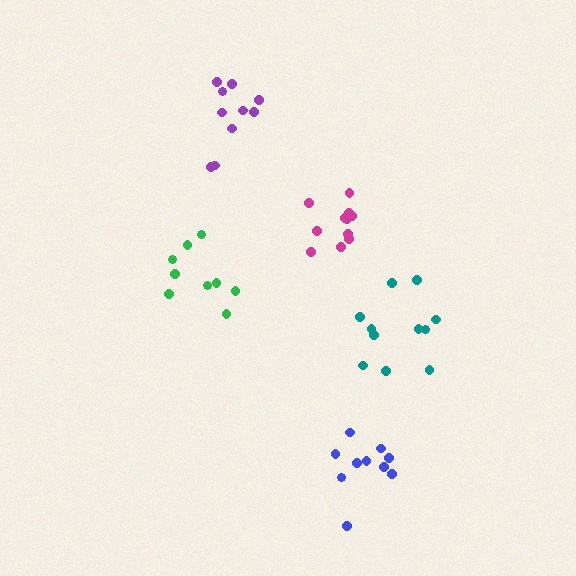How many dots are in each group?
Group 1: 10 dots, Group 2: 11 dots, Group 3: 11 dots, Group 4: 9 dots, Group 5: 10 dots (51 total).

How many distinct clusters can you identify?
There are 5 distinct clusters.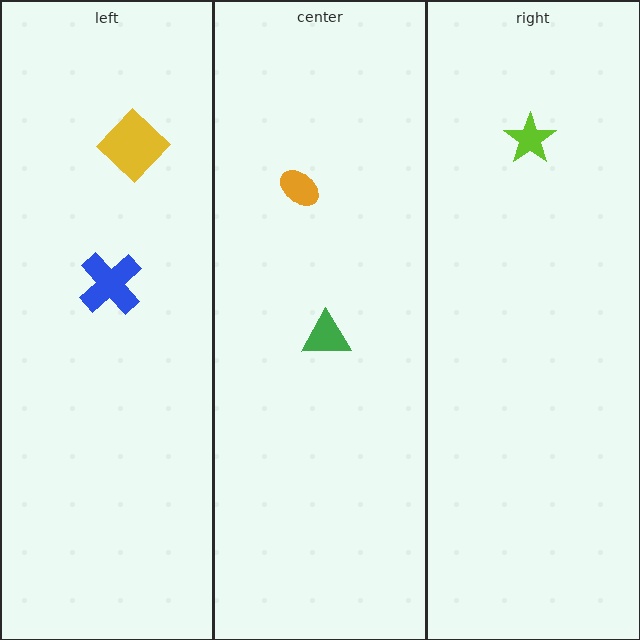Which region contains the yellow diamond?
The left region.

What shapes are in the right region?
The lime star.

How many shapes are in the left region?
2.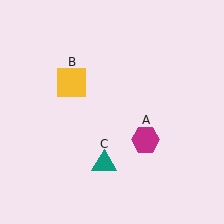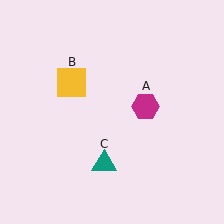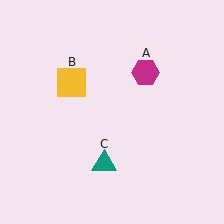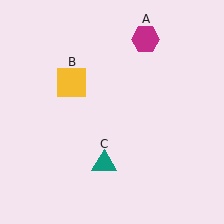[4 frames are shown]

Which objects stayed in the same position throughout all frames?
Yellow square (object B) and teal triangle (object C) remained stationary.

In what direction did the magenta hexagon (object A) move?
The magenta hexagon (object A) moved up.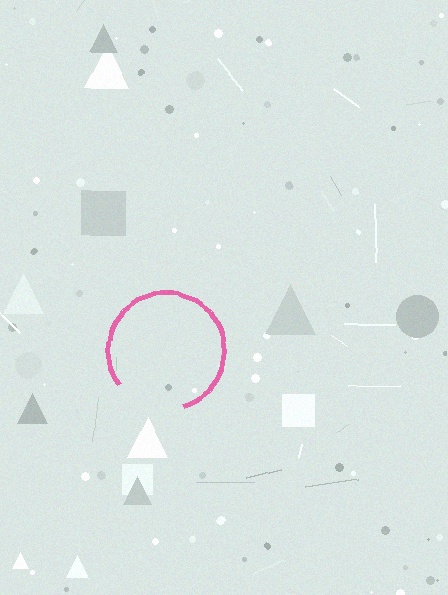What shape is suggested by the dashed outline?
The dashed outline suggests a circle.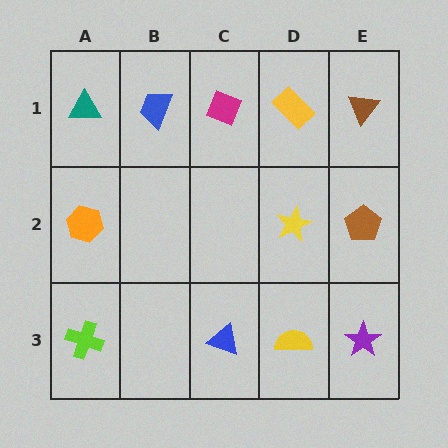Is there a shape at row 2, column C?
No, that cell is empty.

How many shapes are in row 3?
4 shapes.